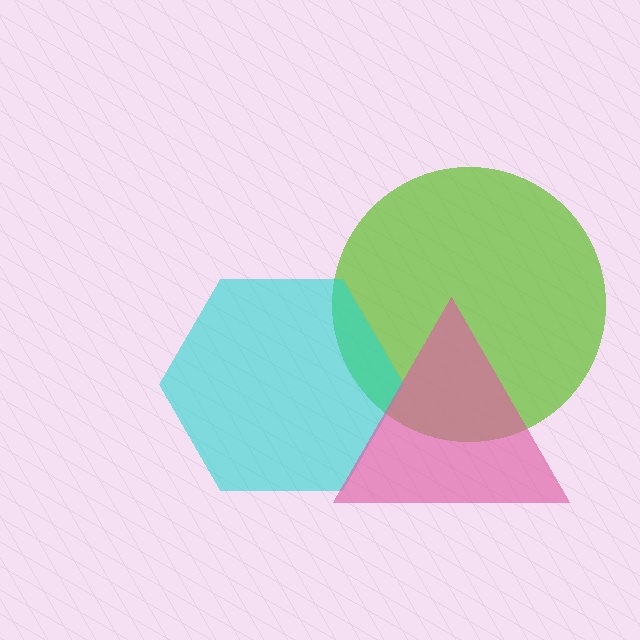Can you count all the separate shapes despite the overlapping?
Yes, there are 3 separate shapes.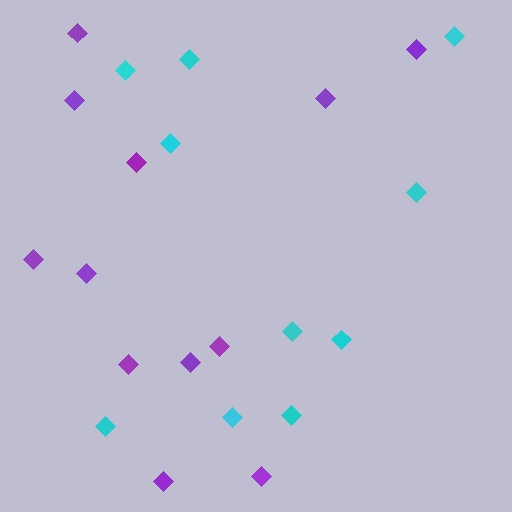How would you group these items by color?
There are 2 groups: one group of cyan diamonds (10) and one group of purple diamonds (12).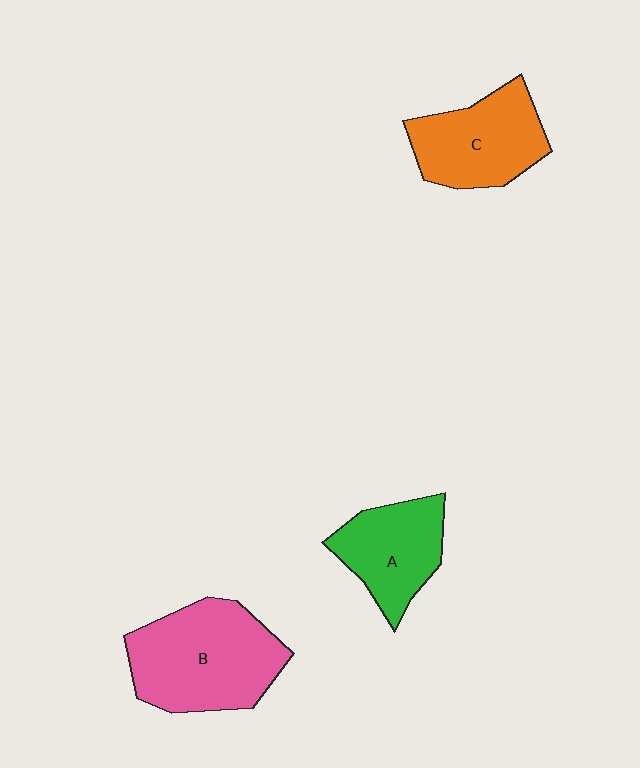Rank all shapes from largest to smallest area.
From largest to smallest: B (pink), C (orange), A (green).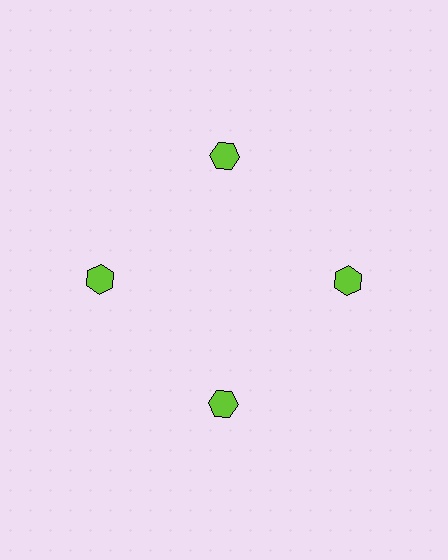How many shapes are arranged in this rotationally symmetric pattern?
There are 4 shapes, arranged in 4 groups of 1.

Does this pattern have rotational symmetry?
Yes, this pattern has 4-fold rotational symmetry. It looks the same after rotating 90 degrees around the center.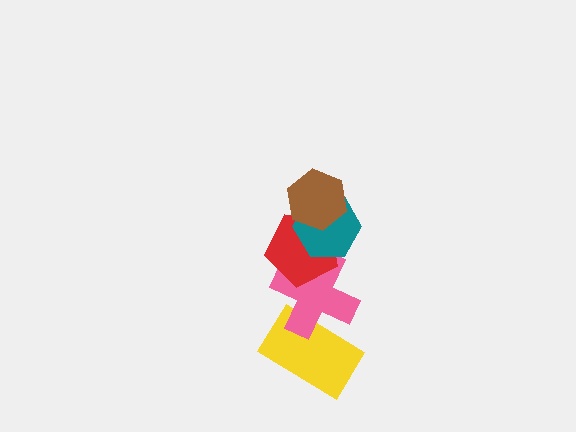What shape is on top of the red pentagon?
The teal hexagon is on top of the red pentagon.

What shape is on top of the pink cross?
The red pentagon is on top of the pink cross.